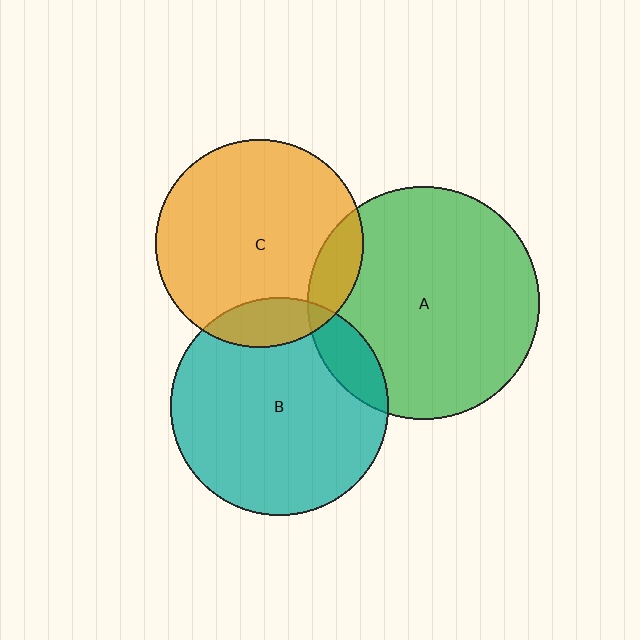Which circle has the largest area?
Circle A (green).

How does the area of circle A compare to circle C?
Approximately 1.3 times.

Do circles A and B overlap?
Yes.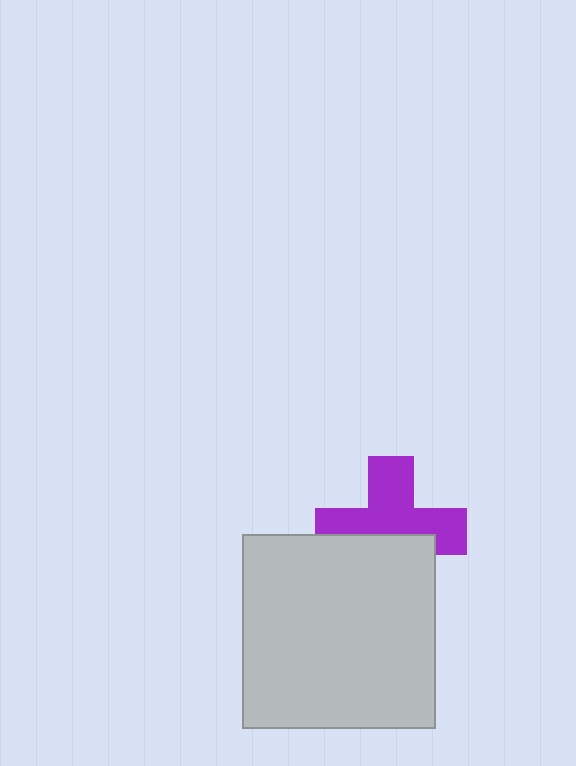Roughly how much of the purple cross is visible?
About half of it is visible (roughly 58%).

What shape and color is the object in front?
The object in front is a light gray rectangle.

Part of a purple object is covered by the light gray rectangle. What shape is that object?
It is a cross.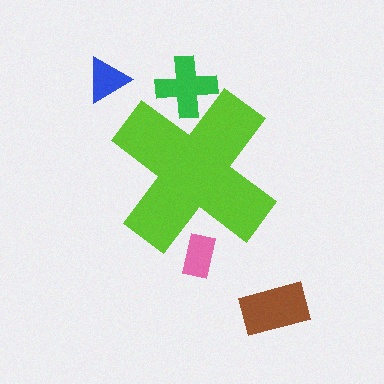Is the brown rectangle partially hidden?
No, the brown rectangle is fully visible.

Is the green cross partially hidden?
Yes, the green cross is partially hidden behind the lime cross.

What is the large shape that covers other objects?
A lime cross.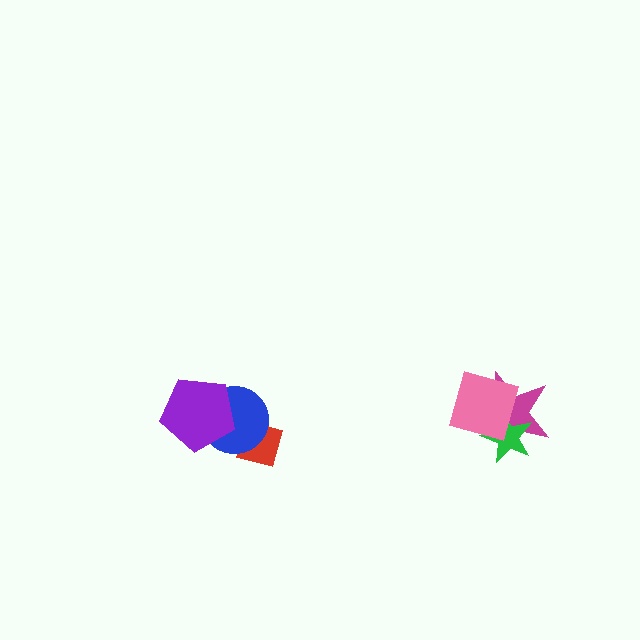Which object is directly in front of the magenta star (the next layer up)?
The green star is directly in front of the magenta star.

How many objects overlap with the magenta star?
2 objects overlap with the magenta star.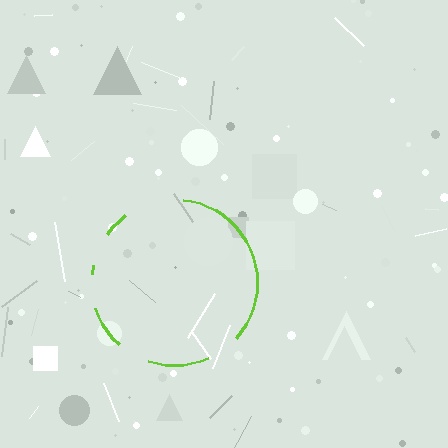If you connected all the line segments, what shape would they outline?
They would outline a circle.